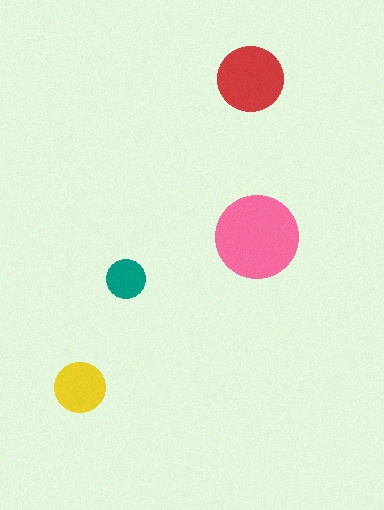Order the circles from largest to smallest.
the pink one, the red one, the yellow one, the teal one.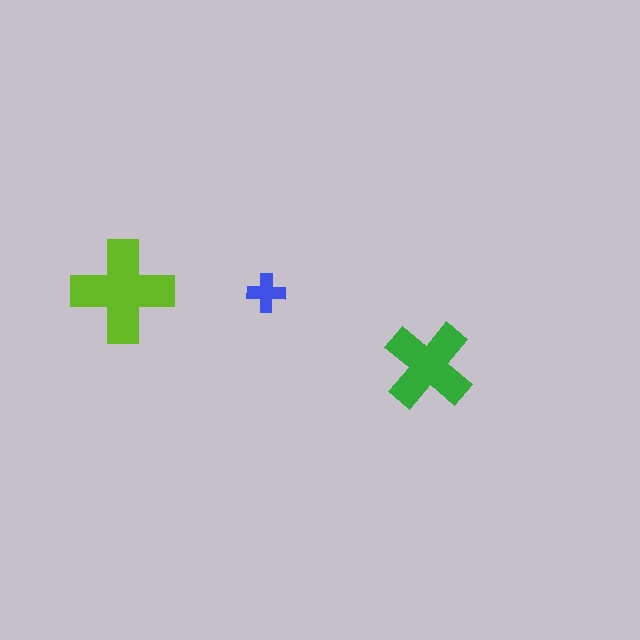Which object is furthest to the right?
The green cross is rightmost.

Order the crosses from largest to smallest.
the lime one, the green one, the blue one.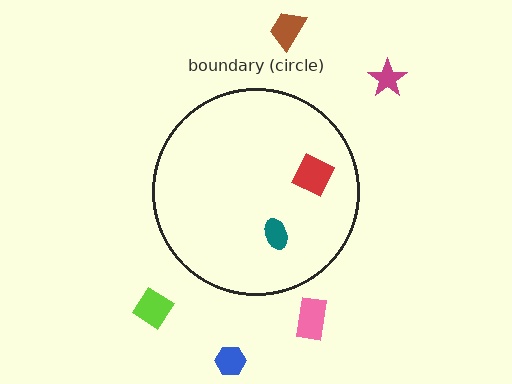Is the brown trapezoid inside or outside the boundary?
Outside.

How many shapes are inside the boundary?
2 inside, 5 outside.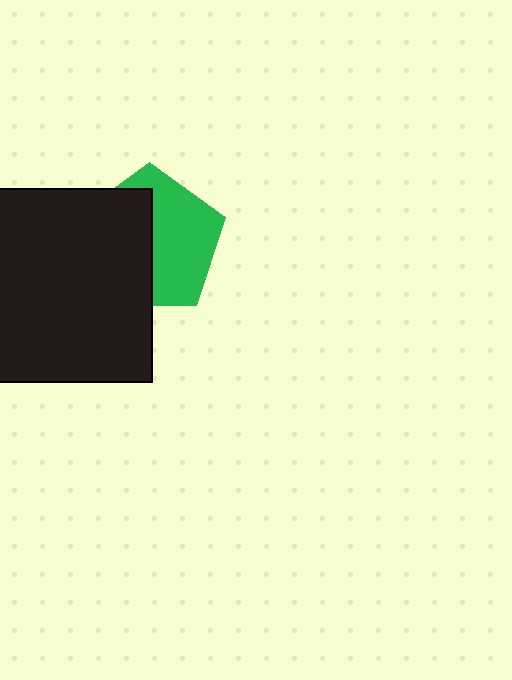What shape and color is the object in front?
The object in front is a black rectangle.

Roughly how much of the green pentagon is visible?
About half of it is visible (roughly 50%).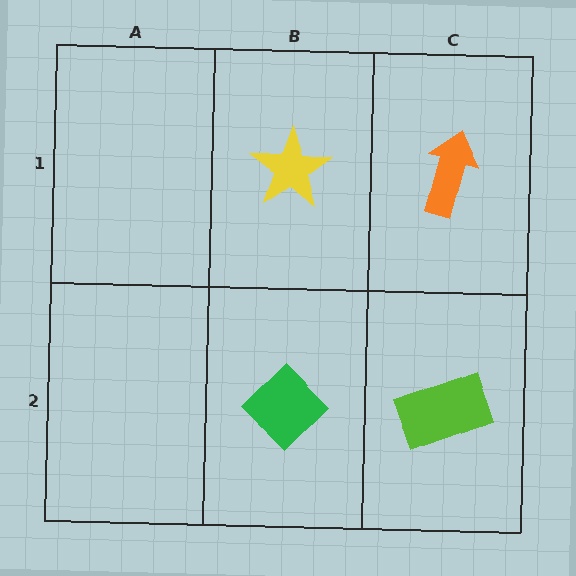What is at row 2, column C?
A lime rectangle.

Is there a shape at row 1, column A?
No, that cell is empty.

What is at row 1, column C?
An orange arrow.